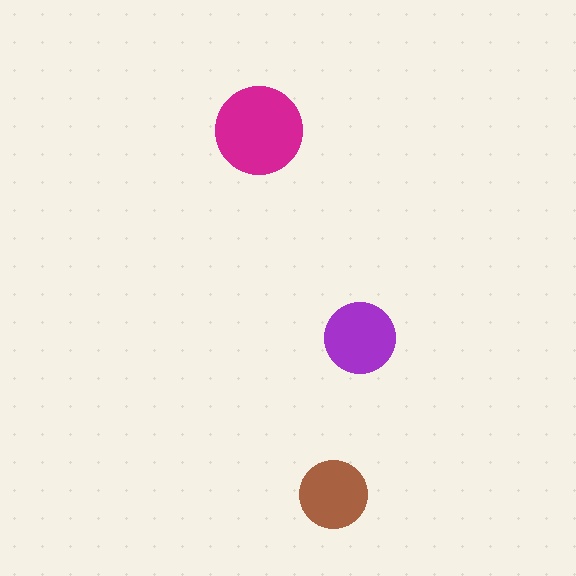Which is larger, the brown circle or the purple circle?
The purple one.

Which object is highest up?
The magenta circle is topmost.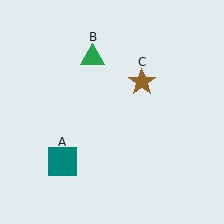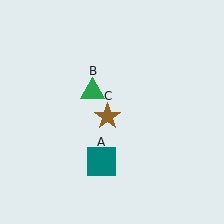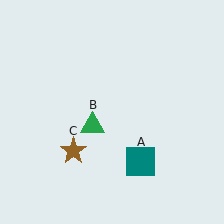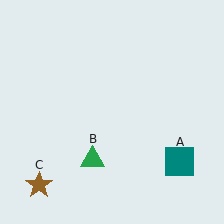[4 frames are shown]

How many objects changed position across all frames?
3 objects changed position: teal square (object A), green triangle (object B), brown star (object C).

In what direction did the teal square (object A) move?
The teal square (object A) moved right.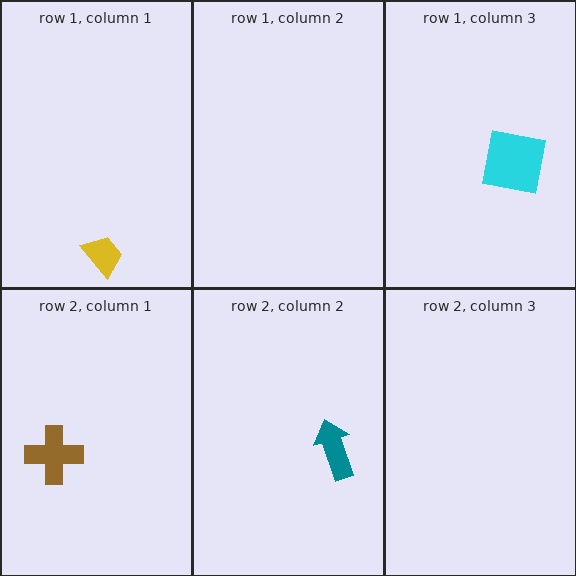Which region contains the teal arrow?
The row 2, column 2 region.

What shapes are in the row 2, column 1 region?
The brown cross.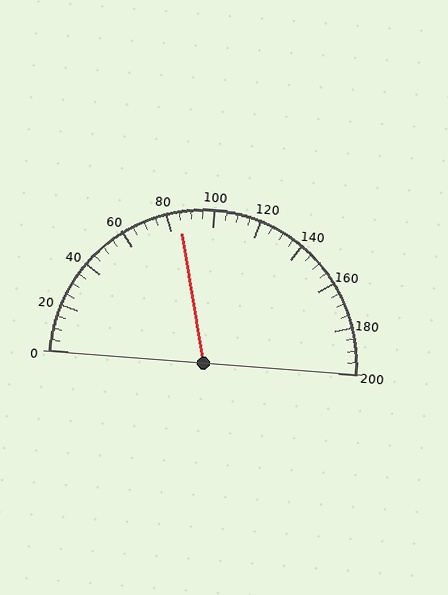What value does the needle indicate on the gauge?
The needle indicates approximately 85.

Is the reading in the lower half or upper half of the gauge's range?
The reading is in the lower half of the range (0 to 200).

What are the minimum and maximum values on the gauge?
The gauge ranges from 0 to 200.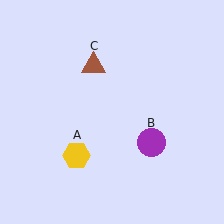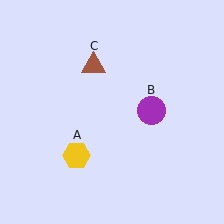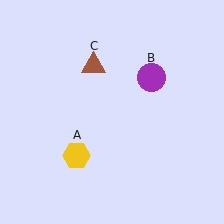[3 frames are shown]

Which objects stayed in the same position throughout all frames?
Yellow hexagon (object A) and brown triangle (object C) remained stationary.